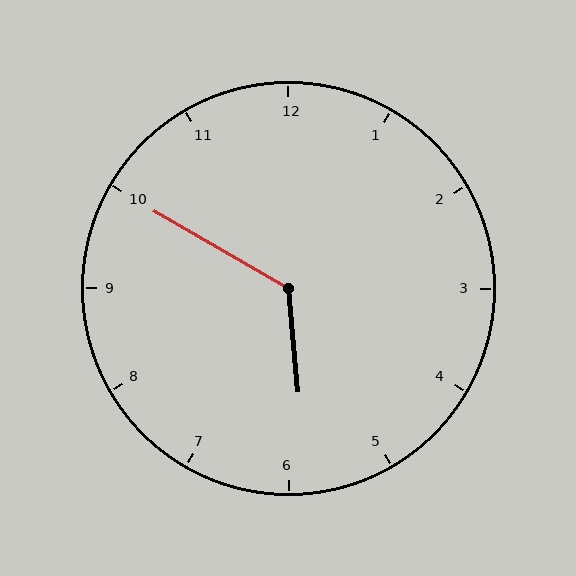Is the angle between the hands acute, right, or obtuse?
It is obtuse.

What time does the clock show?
5:50.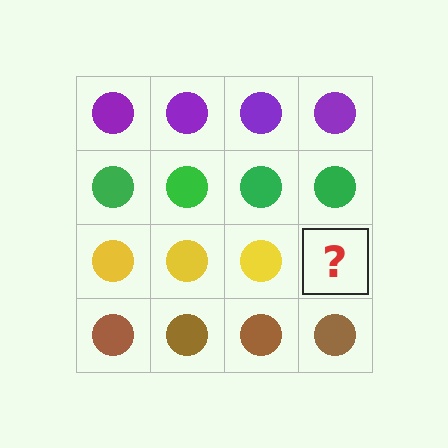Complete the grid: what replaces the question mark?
The question mark should be replaced with a yellow circle.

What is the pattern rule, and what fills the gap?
The rule is that each row has a consistent color. The gap should be filled with a yellow circle.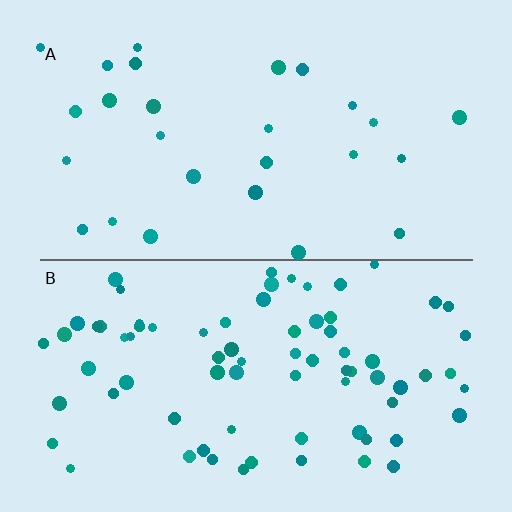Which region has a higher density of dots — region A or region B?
B (the bottom).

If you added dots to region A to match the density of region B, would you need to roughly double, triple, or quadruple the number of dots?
Approximately triple.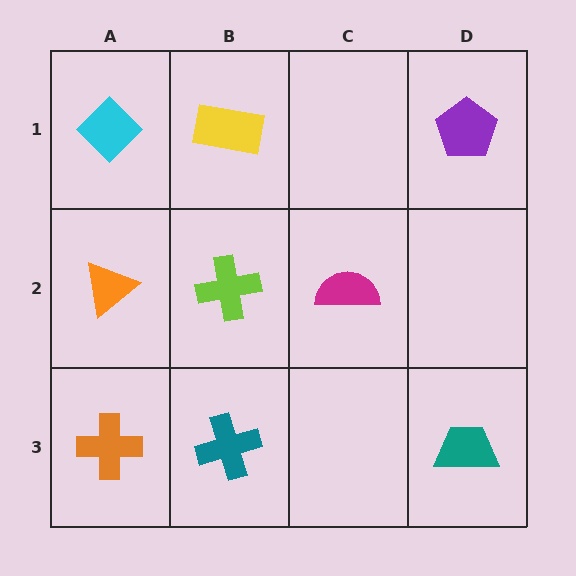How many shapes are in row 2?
3 shapes.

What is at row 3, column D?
A teal trapezoid.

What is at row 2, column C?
A magenta semicircle.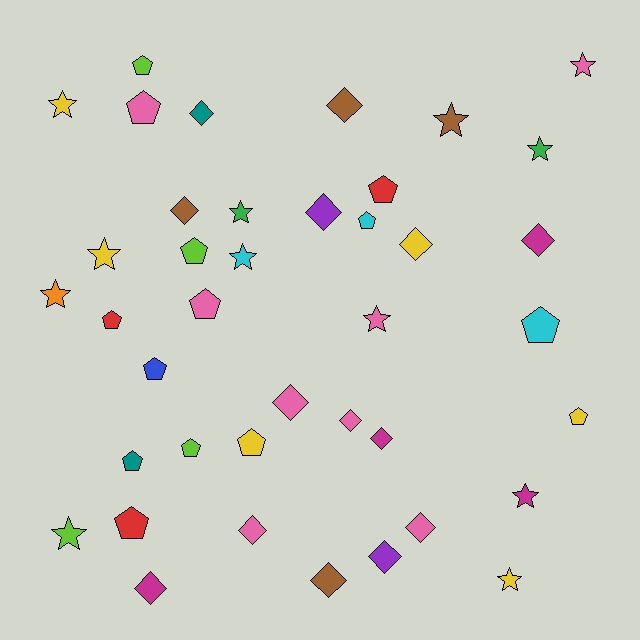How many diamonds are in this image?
There are 14 diamonds.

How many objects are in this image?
There are 40 objects.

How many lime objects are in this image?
There are 4 lime objects.